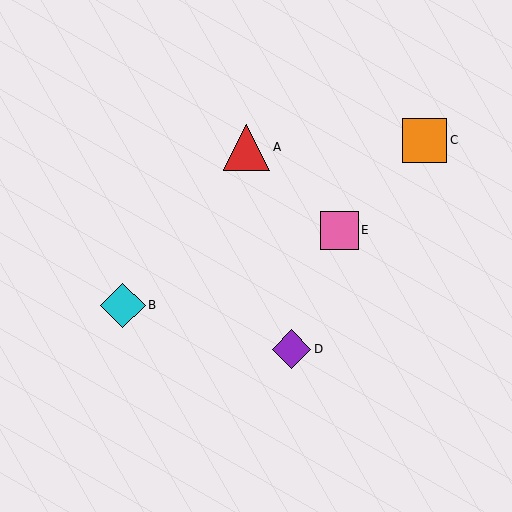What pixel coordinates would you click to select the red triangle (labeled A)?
Click at (247, 147) to select the red triangle A.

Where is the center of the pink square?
The center of the pink square is at (339, 230).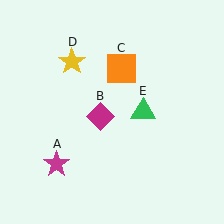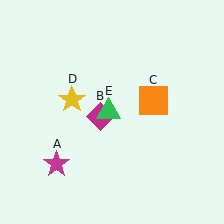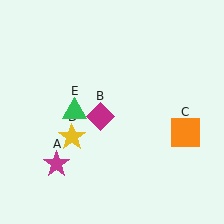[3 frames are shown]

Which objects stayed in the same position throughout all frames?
Magenta star (object A) and magenta diamond (object B) remained stationary.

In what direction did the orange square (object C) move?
The orange square (object C) moved down and to the right.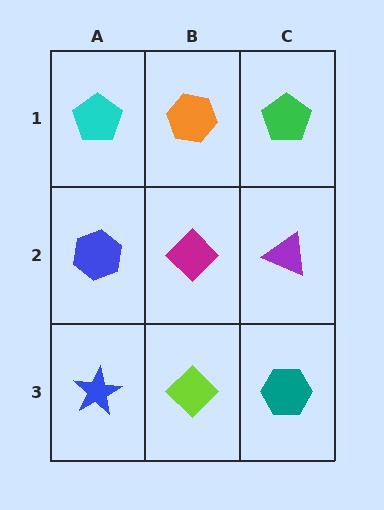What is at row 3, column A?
A blue star.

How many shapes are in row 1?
3 shapes.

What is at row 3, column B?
A lime diamond.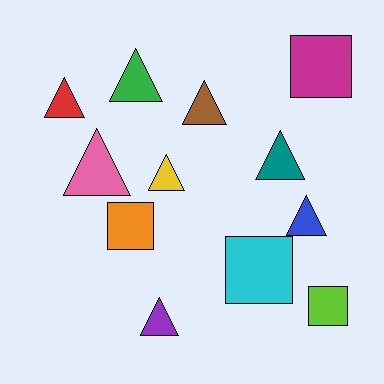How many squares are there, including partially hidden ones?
There are 4 squares.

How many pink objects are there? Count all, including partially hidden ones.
There is 1 pink object.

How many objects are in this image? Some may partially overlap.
There are 12 objects.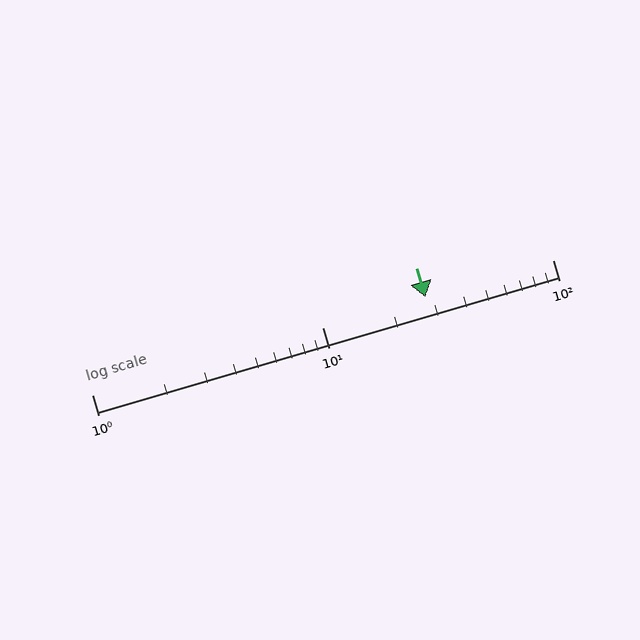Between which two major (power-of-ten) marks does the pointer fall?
The pointer is between 10 and 100.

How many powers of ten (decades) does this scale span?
The scale spans 2 decades, from 1 to 100.